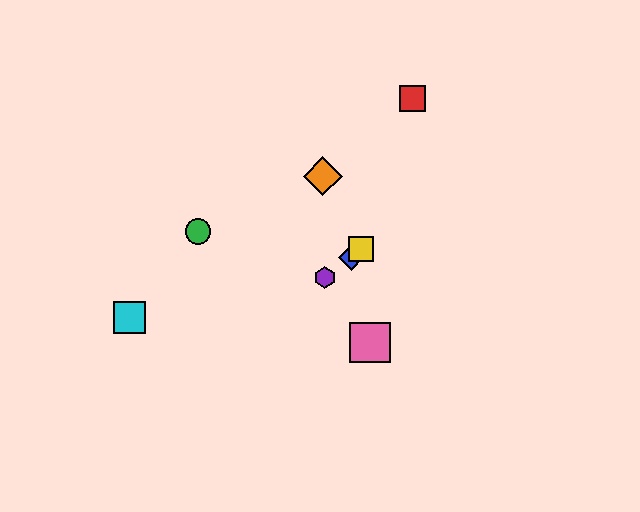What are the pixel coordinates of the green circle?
The green circle is at (198, 231).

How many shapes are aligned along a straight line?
3 shapes (the blue diamond, the yellow square, the purple hexagon) are aligned along a straight line.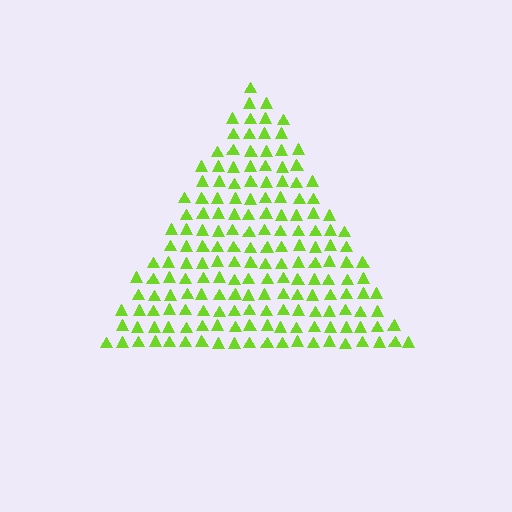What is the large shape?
The large shape is a triangle.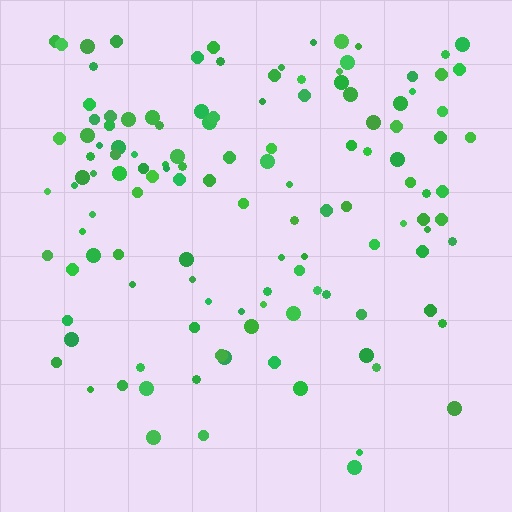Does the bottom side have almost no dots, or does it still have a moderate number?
Still a moderate number, just noticeably fewer than the top.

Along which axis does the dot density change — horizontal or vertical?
Vertical.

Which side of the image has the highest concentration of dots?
The top.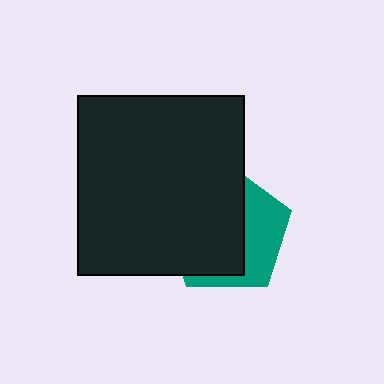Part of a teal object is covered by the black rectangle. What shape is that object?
It is a pentagon.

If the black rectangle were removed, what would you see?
You would see the complete teal pentagon.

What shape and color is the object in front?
The object in front is a black rectangle.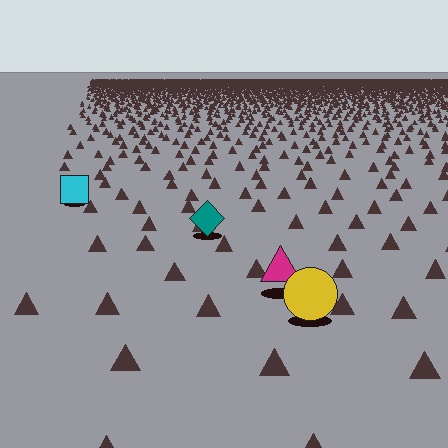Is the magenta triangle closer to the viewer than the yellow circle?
No. The yellow circle is closer — you can tell from the texture gradient: the ground texture is coarser near it.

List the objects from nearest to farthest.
From nearest to farthest: the yellow circle, the magenta triangle, the teal diamond, the cyan square.